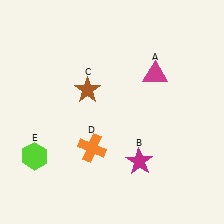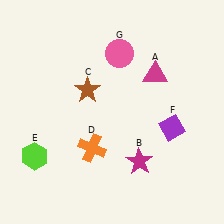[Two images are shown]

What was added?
A purple diamond (F), a pink circle (G) were added in Image 2.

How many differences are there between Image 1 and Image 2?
There are 2 differences between the two images.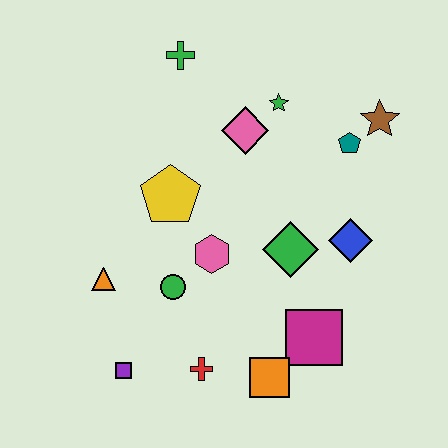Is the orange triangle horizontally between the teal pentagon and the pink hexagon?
No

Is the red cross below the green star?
Yes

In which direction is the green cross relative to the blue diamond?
The green cross is above the blue diamond.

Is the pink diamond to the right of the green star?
No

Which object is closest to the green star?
The pink diamond is closest to the green star.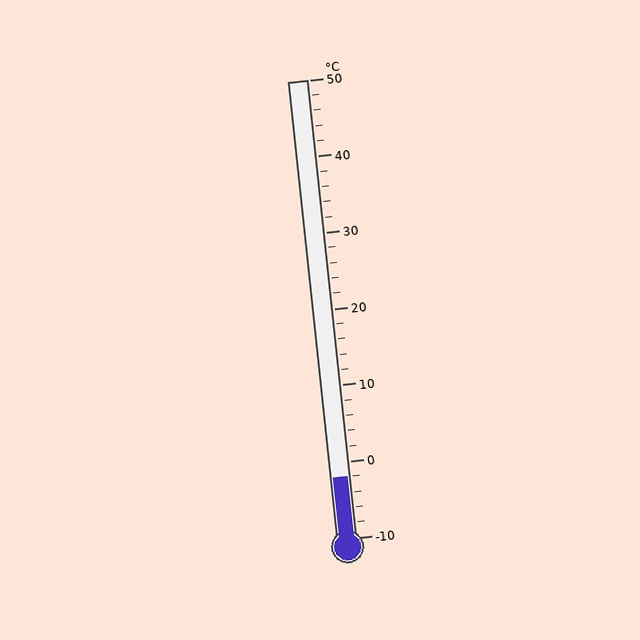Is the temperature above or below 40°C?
The temperature is below 40°C.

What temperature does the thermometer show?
The thermometer shows approximately -2°C.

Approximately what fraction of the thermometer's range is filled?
The thermometer is filled to approximately 15% of its range.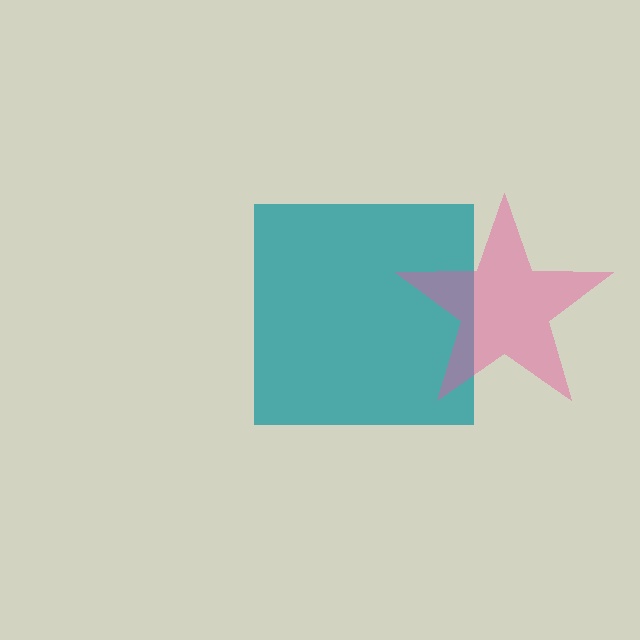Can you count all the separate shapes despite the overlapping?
Yes, there are 2 separate shapes.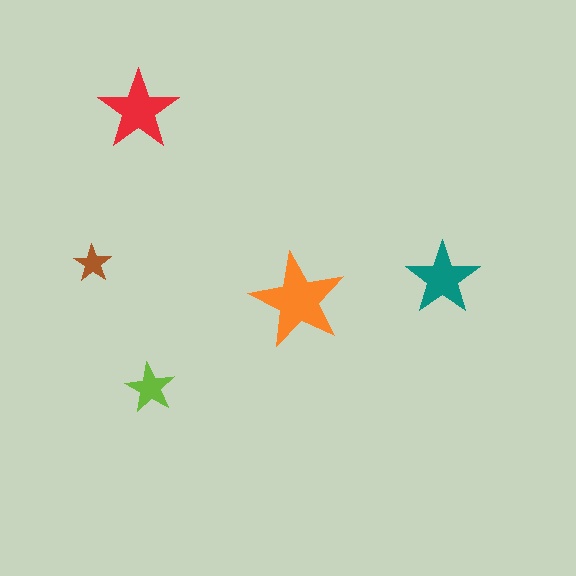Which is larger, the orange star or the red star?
The orange one.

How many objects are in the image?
There are 5 objects in the image.